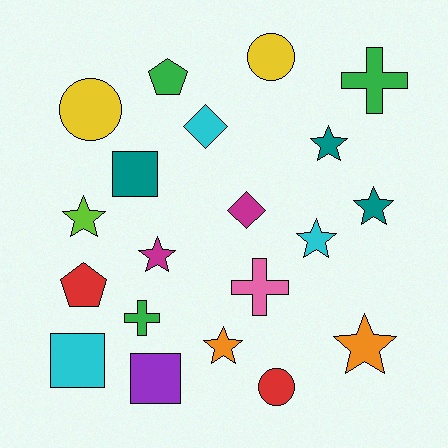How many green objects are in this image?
There are 3 green objects.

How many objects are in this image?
There are 20 objects.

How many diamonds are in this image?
There are 2 diamonds.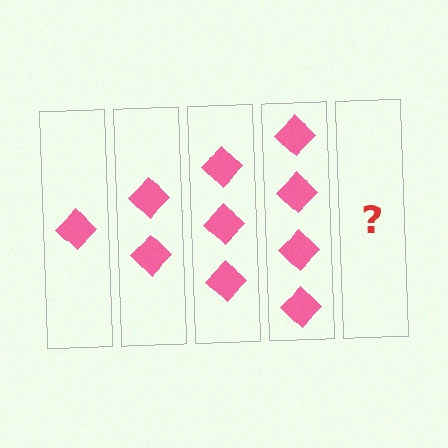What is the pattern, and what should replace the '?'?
The pattern is that each step adds one more diamond. The '?' should be 5 diamonds.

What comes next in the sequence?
The next element should be 5 diamonds.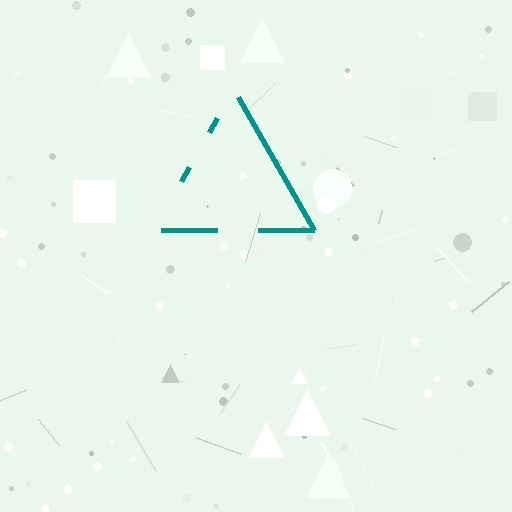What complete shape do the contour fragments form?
The contour fragments form a triangle.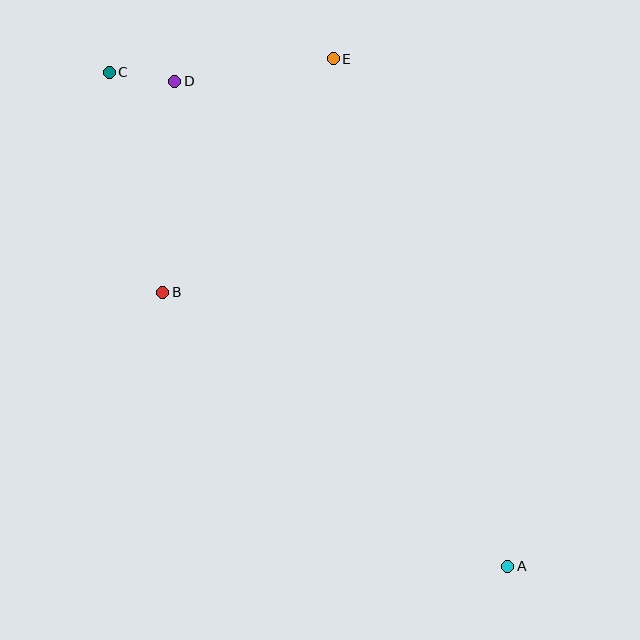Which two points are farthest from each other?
Points A and C are farthest from each other.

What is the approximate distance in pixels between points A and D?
The distance between A and D is approximately 588 pixels.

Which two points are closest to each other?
Points C and D are closest to each other.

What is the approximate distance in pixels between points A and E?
The distance between A and E is approximately 537 pixels.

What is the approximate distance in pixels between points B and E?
The distance between B and E is approximately 289 pixels.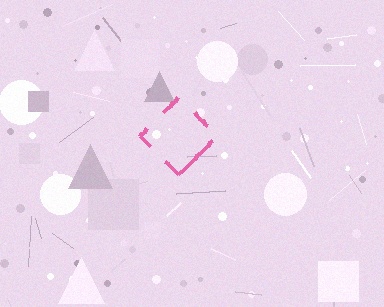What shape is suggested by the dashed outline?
The dashed outline suggests a diamond.